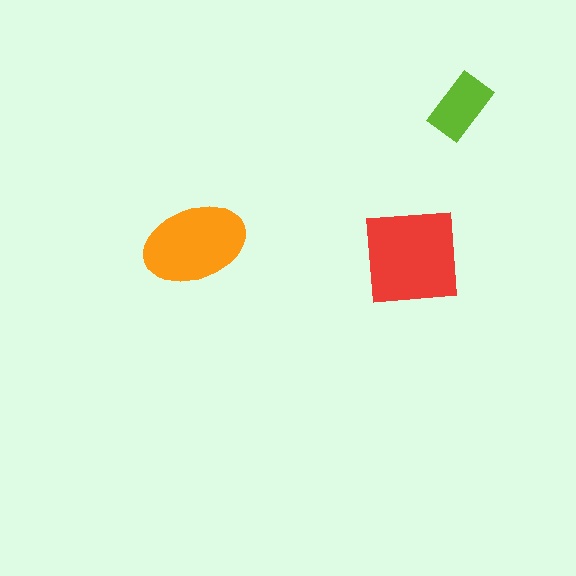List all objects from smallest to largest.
The lime rectangle, the orange ellipse, the red square.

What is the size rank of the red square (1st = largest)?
1st.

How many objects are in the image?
There are 3 objects in the image.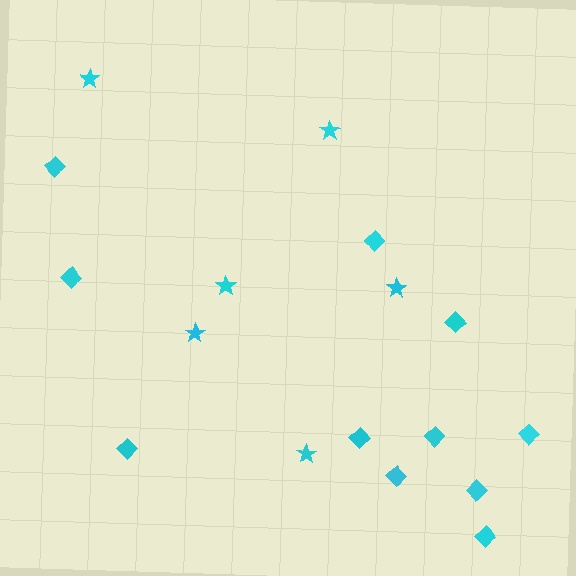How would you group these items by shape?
There are 2 groups: one group of diamonds (11) and one group of stars (6).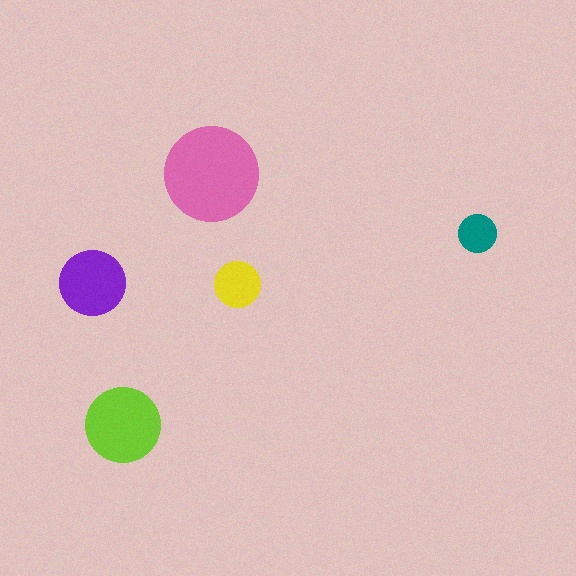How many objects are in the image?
There are 5 objects in the image.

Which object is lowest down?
The lime circle is bottommost.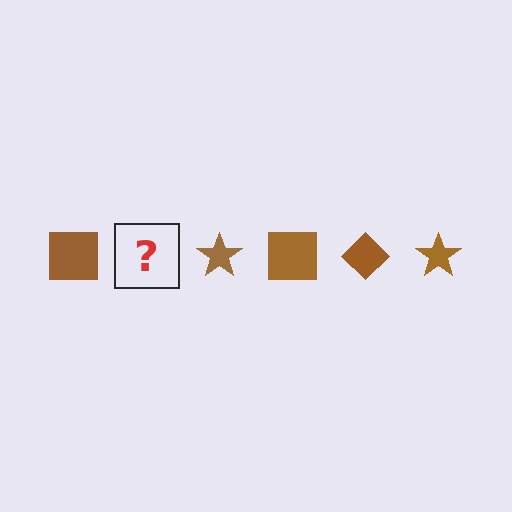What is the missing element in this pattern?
The missing element is a brown diamond.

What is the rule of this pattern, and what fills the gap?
The rule is that the pattern cycles through square, diamond, star shapes in brown. The gap should be filled with a brown diamond.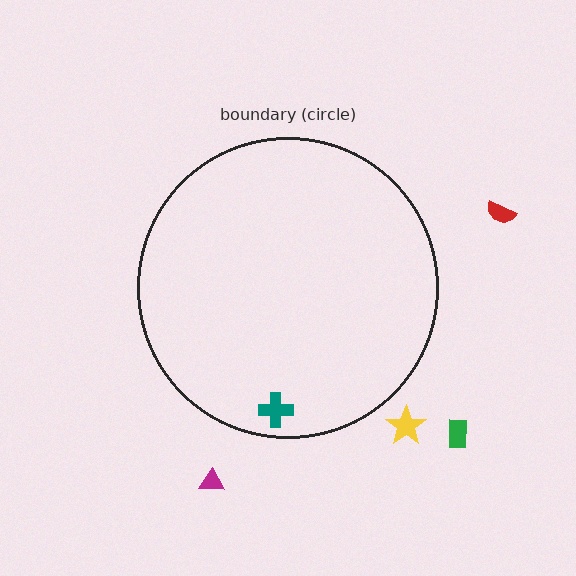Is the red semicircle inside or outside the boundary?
Outside.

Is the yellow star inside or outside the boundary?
Outside.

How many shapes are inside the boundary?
1 inside, 4 outside.